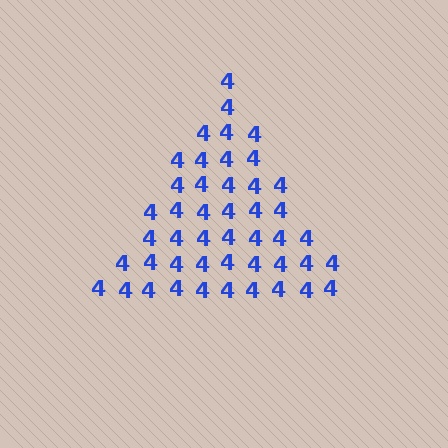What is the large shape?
The large shape is a triangle.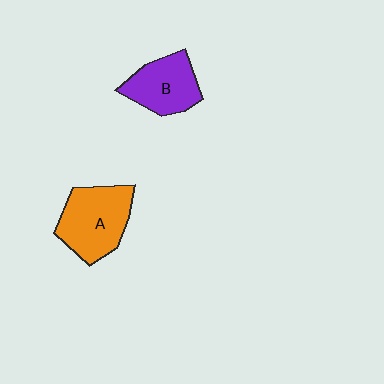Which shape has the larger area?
Shape A (orange).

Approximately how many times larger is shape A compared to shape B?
Approximately 1.3 times.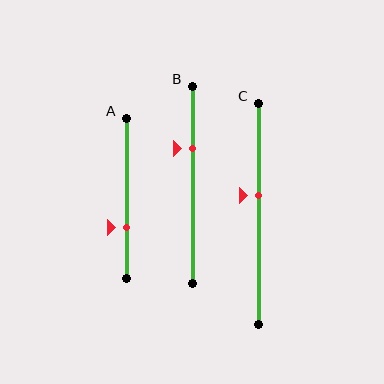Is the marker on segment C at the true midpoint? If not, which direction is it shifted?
No, the marker on segment C is shifted upward by about 8% of the segment length.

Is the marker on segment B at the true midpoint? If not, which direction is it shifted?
No, the marker on segment B is shifted upward by about 19% of the segment length.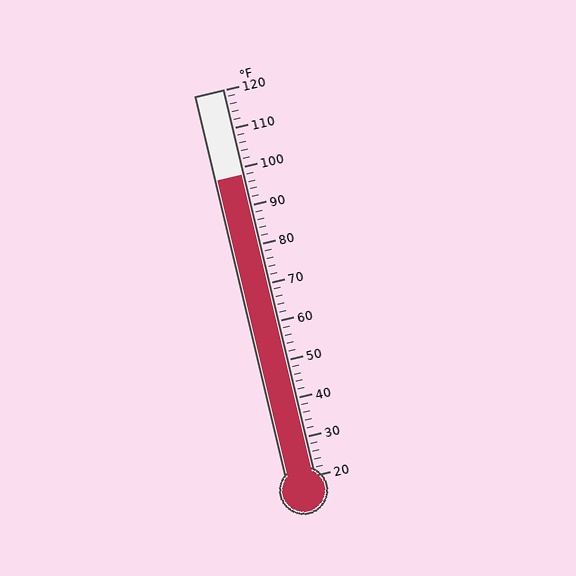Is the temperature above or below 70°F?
The temperature is above 70°F.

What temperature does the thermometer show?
The thermometer shows approximately 98°F.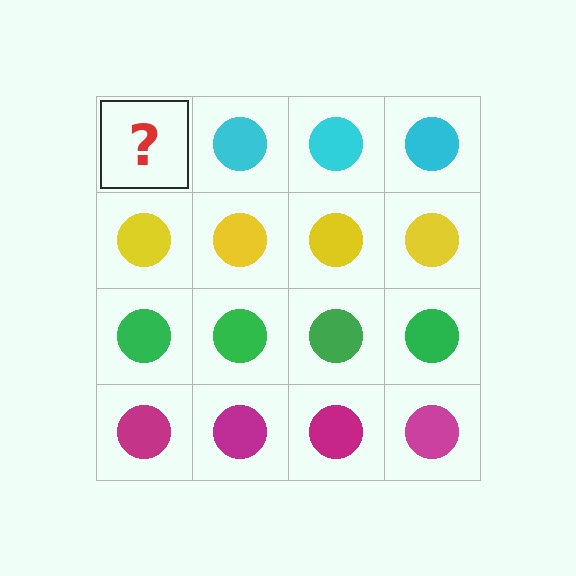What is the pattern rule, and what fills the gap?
The rule is that each row has a consistent color. The gap should be filled with a cyan circle.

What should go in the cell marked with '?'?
The missing cell should contain a cyan circle.